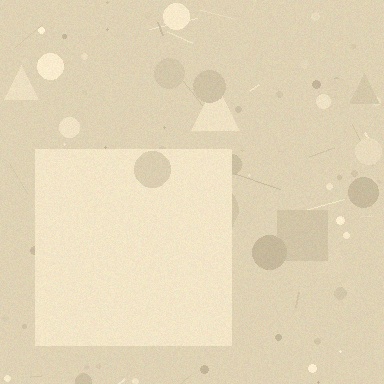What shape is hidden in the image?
A square is hidden in the image.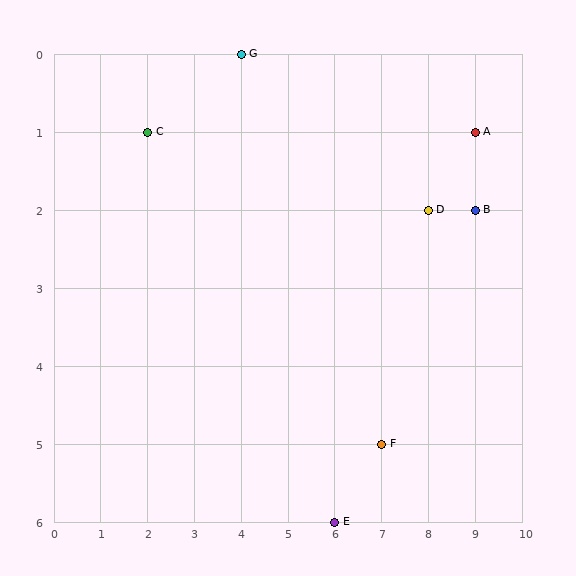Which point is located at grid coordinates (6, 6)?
Point E is at (6, 6).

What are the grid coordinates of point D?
Point D is at grid coordinates (8, 2).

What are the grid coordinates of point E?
Point E is at grid coordinates (6, 6).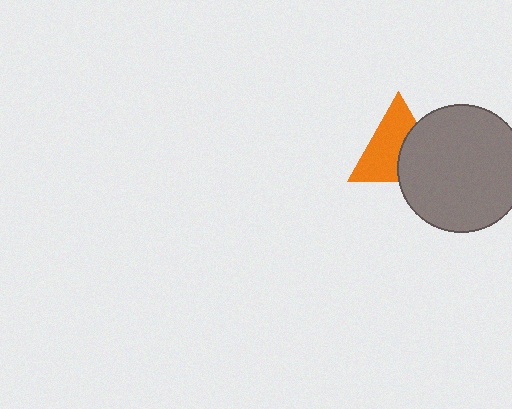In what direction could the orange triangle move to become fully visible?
The orange triangle could move left. That would shift it out from behind the gray circle entirely.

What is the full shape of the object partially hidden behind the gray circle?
The partially hidden object is an orange triangle.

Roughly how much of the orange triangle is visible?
About half of it is visible (roughly 60%).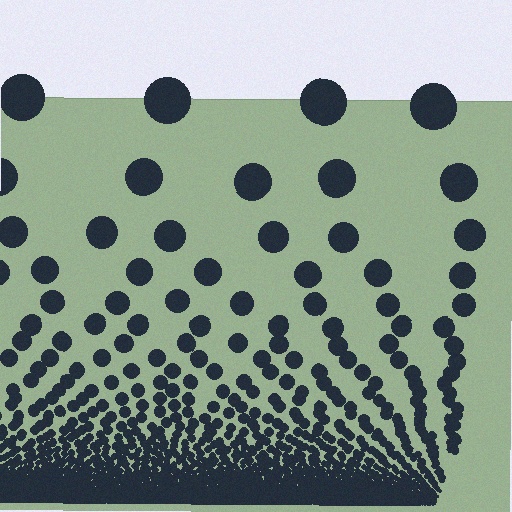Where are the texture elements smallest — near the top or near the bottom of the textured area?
Near the bottom.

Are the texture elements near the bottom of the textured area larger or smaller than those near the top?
Smaller. The gradient is inverted — elements near the bottom are smaller and denser.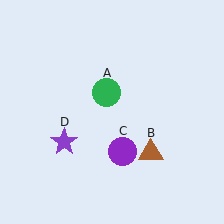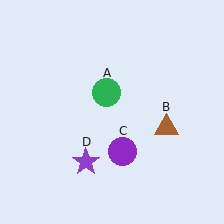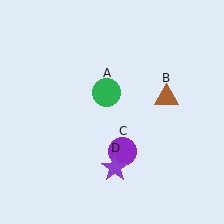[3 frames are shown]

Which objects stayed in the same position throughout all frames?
Green circle (object A) and purple circle (object C) remained stationary.